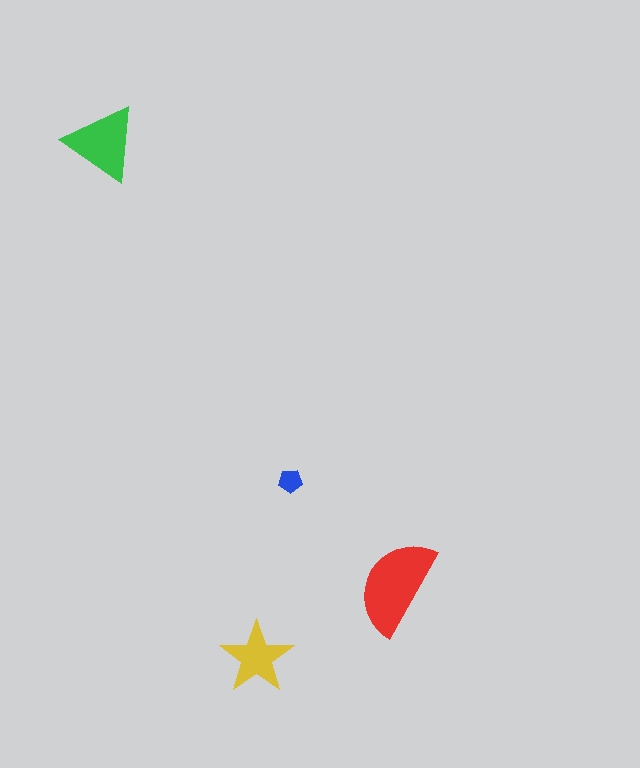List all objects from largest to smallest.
The red semicircle, the green triangle, the yellow star, the blue pentagon.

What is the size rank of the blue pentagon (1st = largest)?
4th.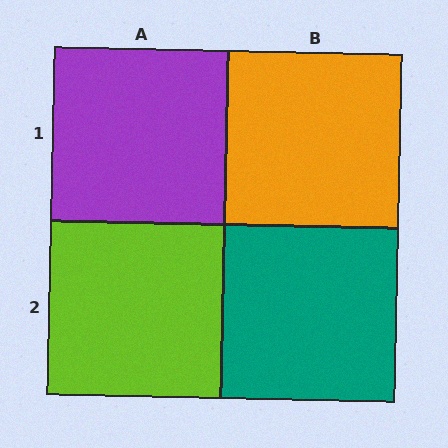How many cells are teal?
1 cell is teal.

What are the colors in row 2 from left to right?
Lime, teal.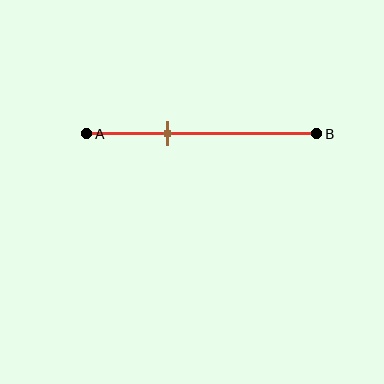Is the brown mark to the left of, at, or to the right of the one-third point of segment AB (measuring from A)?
The brown mark is approximately at the one-third point of segment AB.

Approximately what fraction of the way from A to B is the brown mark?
The brown mark is approximately 35% of the way from A to B.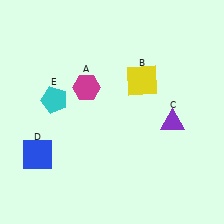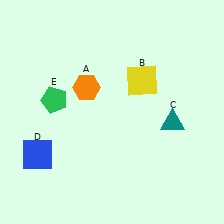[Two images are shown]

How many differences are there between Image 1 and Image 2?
There are 3 differences between the two images.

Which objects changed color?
A changed from magenta to orange. C changed from purple to teal. E changed from cyan to green.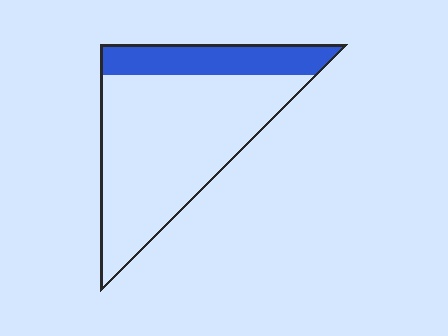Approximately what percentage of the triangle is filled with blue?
Approximately 25%.